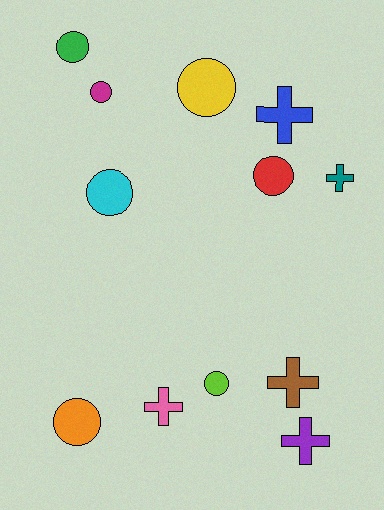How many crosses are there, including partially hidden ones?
There are 5 crosses.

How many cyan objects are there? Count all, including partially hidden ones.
There is 1 cyan object.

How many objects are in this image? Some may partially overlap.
There are 12 objects.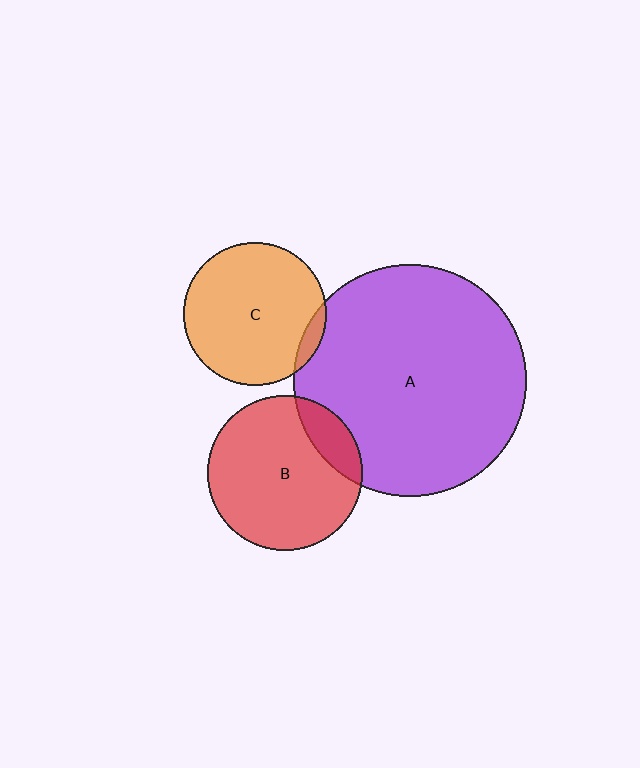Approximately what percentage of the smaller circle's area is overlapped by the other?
Approximately 15%.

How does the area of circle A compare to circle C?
Approximately 2.7 times.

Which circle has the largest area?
Circle A (purple).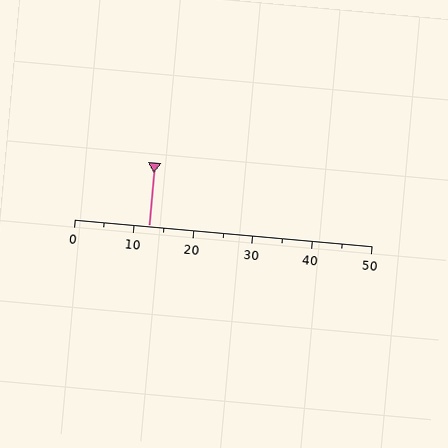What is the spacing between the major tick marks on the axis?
The major ticks are spaced 10 apart.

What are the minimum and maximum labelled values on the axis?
The axis runs from 0 to 50.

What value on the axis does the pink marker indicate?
The marker indicates approximately 12.5.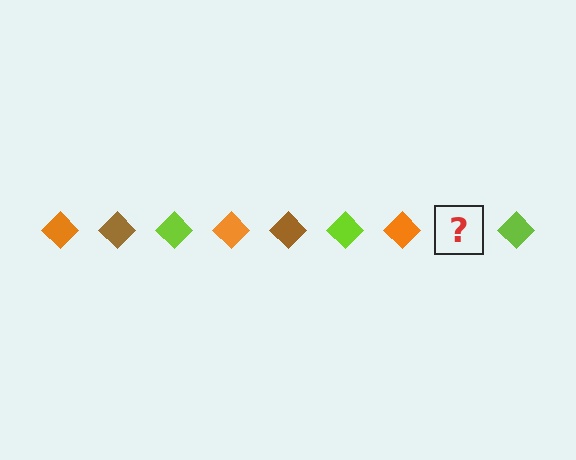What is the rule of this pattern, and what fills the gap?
The rule is that the pattern cycles through orange, brown, lime diamonds. The gap should be filled with a brown diamond.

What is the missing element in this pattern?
The missing element is a brown diamond.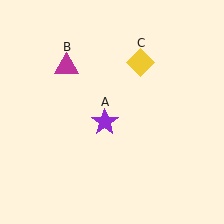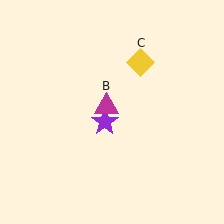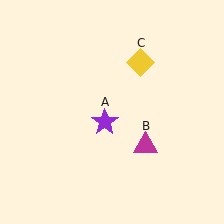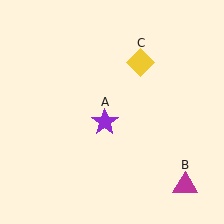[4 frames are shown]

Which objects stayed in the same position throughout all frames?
Purple star (object A) and yellow diamond (object C) remained stationary.